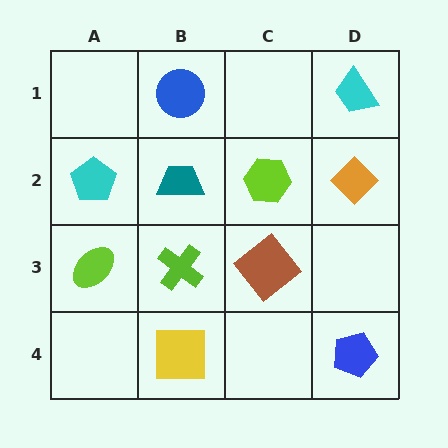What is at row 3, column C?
A brown diamond.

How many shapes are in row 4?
2 shapes.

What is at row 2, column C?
A lime hexagon.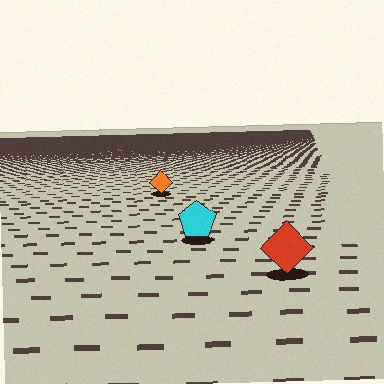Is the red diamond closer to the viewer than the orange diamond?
Yes. The red diamond is closer — you can tell from the texture gradient: the ground texture is coarser near it.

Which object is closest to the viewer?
The red diamond is closest. The texture marks near it are larger and more spread out.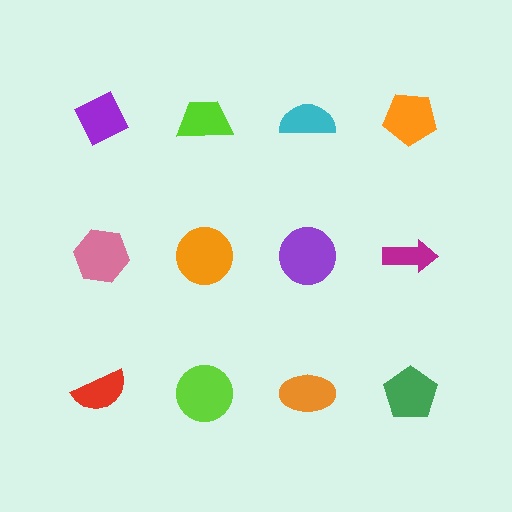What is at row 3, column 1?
A red semicircle.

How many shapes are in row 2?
4 shapes.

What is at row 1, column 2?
A lime trapezoid.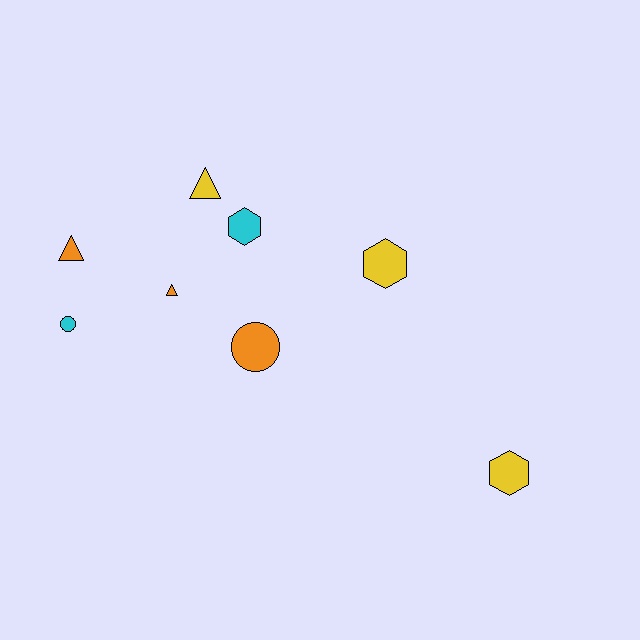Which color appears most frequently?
Orange, with 3 objects.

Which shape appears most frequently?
Triangle, with 3 objects.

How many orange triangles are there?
There are 2 orange triangles.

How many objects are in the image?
There are 8 objects.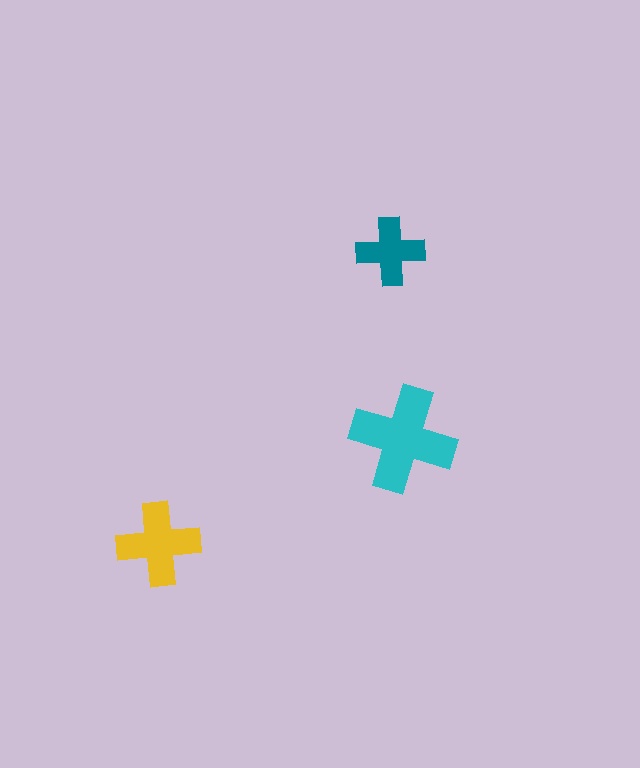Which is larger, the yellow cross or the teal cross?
The yellow one.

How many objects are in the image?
There are 3 objects in the image.